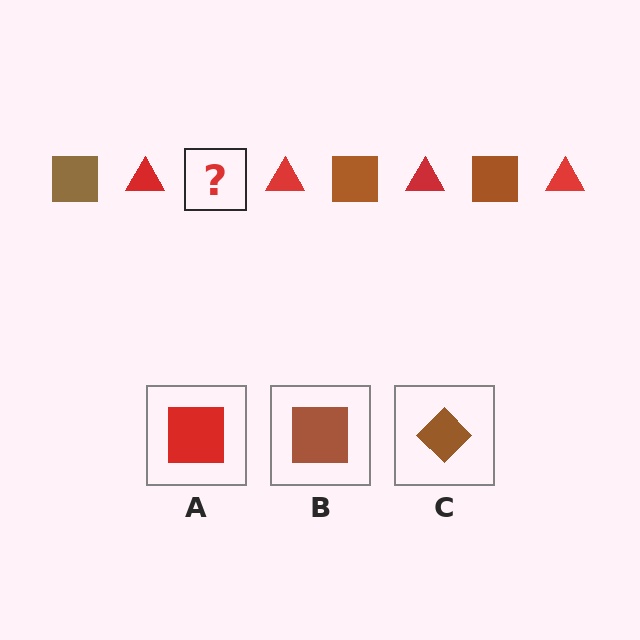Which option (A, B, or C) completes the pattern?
B.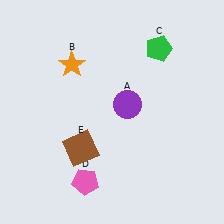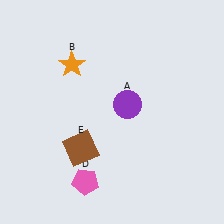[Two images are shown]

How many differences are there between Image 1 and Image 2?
There is 1 difference between the two images.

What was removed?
The green pentagon (C) was removed in Image 2.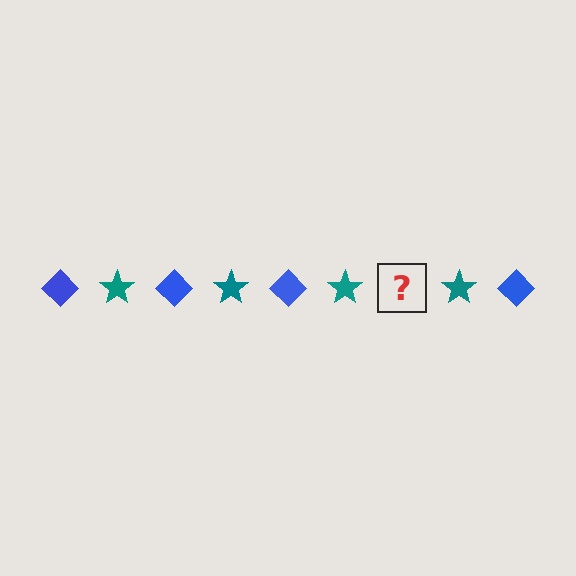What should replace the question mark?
The question mark should be replaced with a blue diamond.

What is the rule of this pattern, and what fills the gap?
The rule is that the pattern alternates between blue diamond and teal star. The gap should be filled with a blue diamond.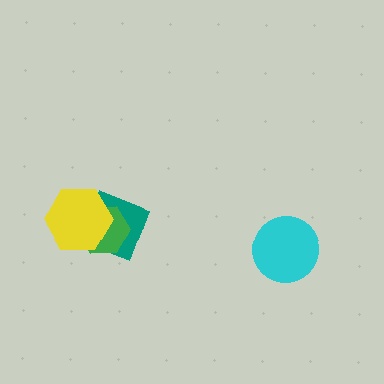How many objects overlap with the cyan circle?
0 objects overlap with the cyan circle.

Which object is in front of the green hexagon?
The yellow hexagon is in front of the green hexagon.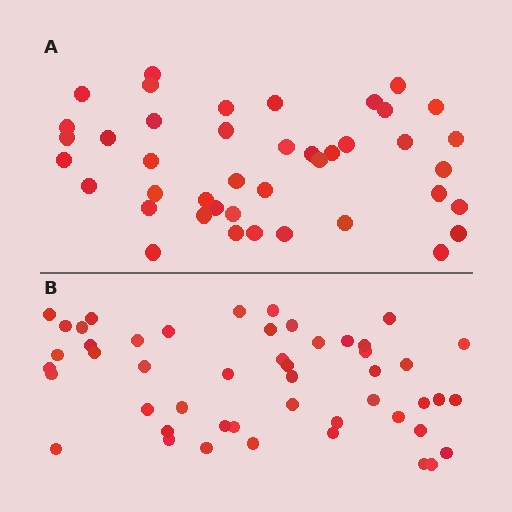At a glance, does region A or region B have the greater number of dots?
Region B (the bottom region) has more dots.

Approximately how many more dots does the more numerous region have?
Region B has roughly 8 or so more dots than region A.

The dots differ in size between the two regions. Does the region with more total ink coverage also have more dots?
No. Region A has more total ink coverage because its dots are larger, but region B actually contains more individual dots. Total area can be misleading — the number of items is what matters here.